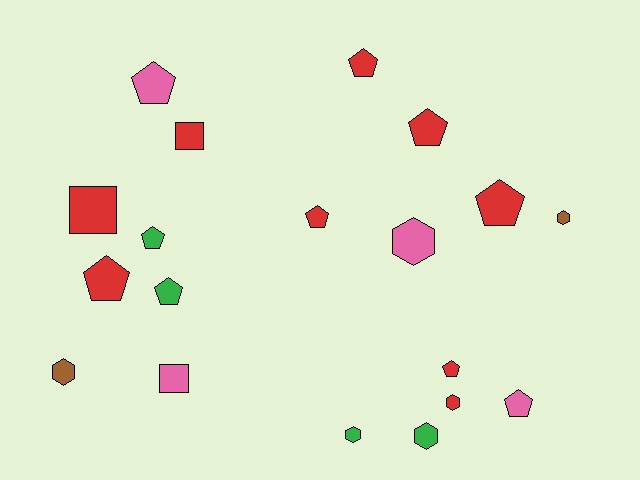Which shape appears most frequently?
Pentagon, with 10 objects.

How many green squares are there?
There are no green squares.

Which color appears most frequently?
Red, with 9 objects.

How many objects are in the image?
There are 19 objects.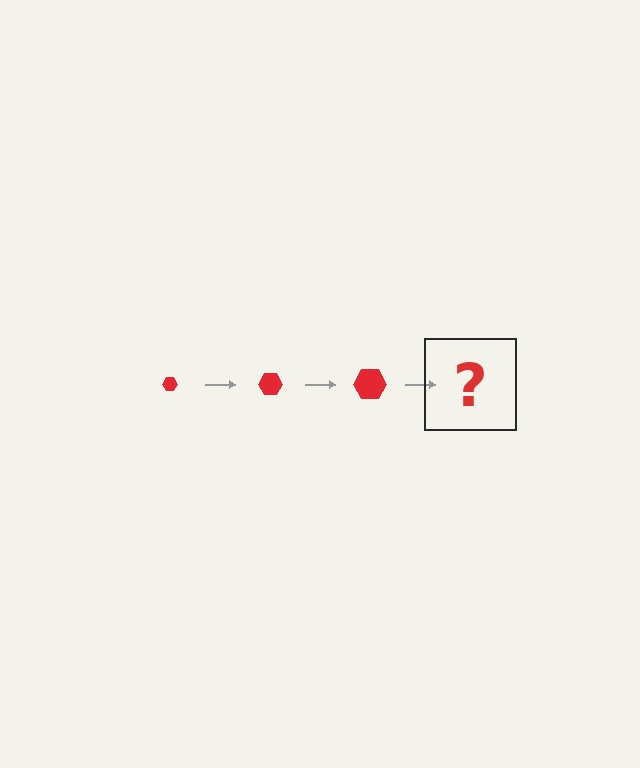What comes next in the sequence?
The next element should be a red hexagon, larger than the previous one.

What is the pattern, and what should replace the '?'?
The pattern is that the hexagon gets progressively larger each step. The '?' should be a red hexagon, larger than the previous one.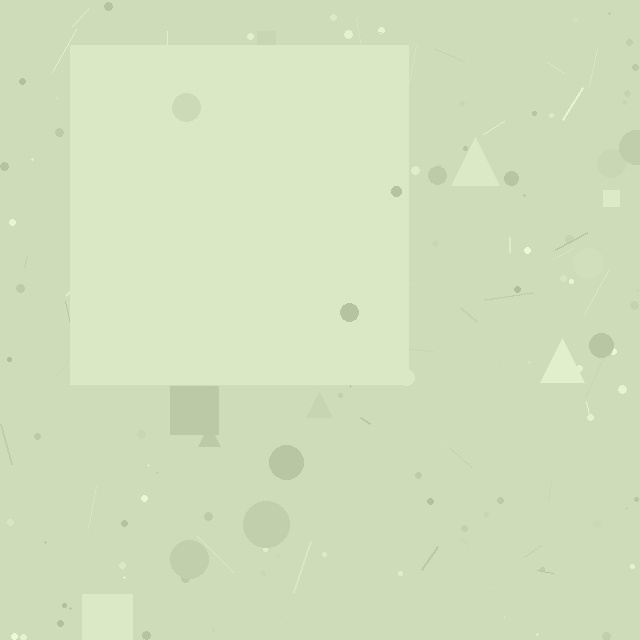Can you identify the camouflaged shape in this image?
The camouflaged shape is a square.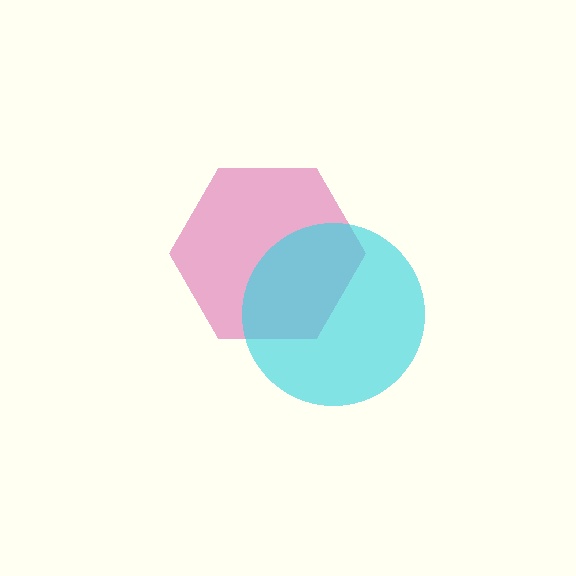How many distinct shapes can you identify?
There are 2 distinct shapes: a magenta hexagon, a cyan circle.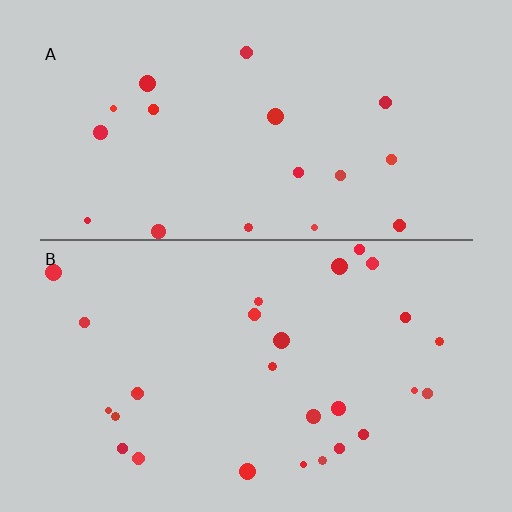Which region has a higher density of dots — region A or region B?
B (the bottom).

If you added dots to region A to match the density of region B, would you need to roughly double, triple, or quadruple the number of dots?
Approximately double.